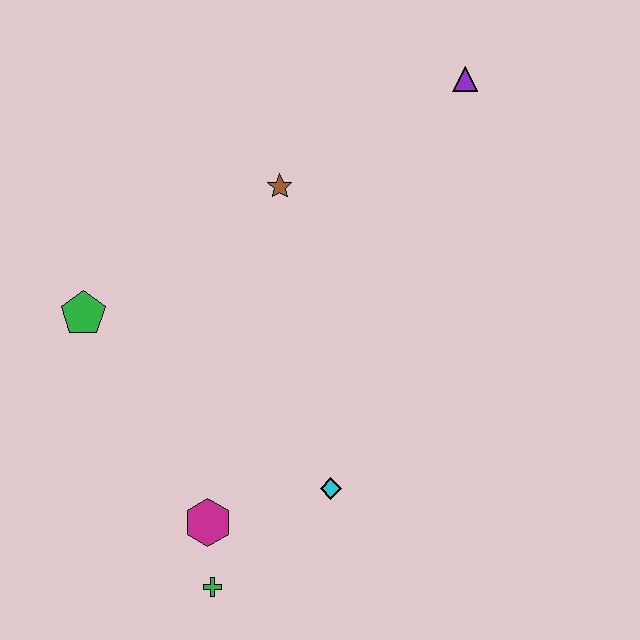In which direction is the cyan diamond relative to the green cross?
The cyan diamond is to the right of the green cross.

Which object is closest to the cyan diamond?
The magenta hexagon is closest to the cyan diamond.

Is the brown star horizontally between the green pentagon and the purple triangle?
Yes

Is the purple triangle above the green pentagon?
Yes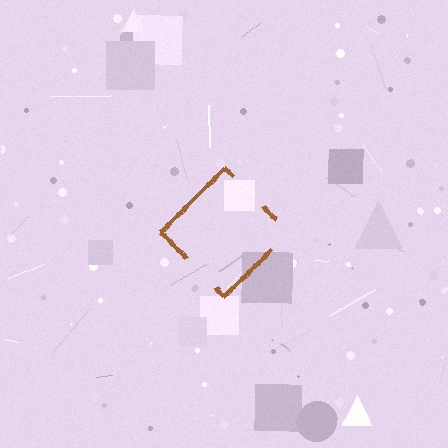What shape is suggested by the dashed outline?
The dashed outline suggests a diamond.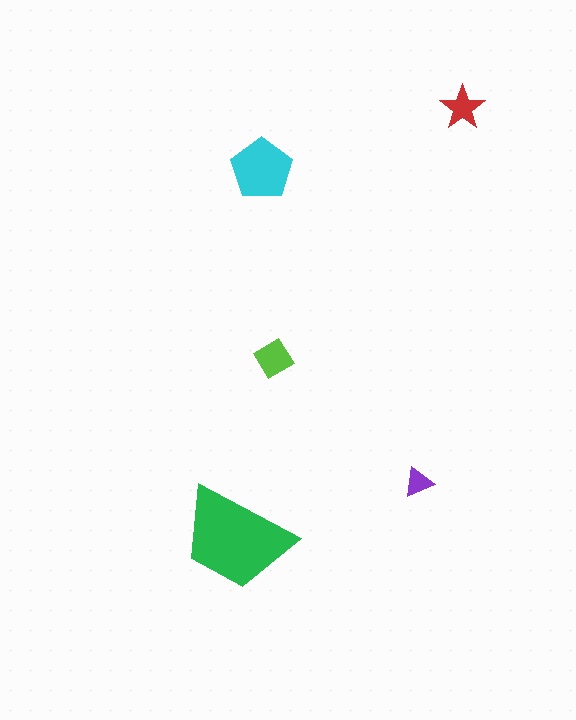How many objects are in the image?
There are 5 objects in the image.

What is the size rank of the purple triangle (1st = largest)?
5th.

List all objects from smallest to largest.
The purple triangle, the red star, the lime diamond, the cyan pentagon, the green trapezoid.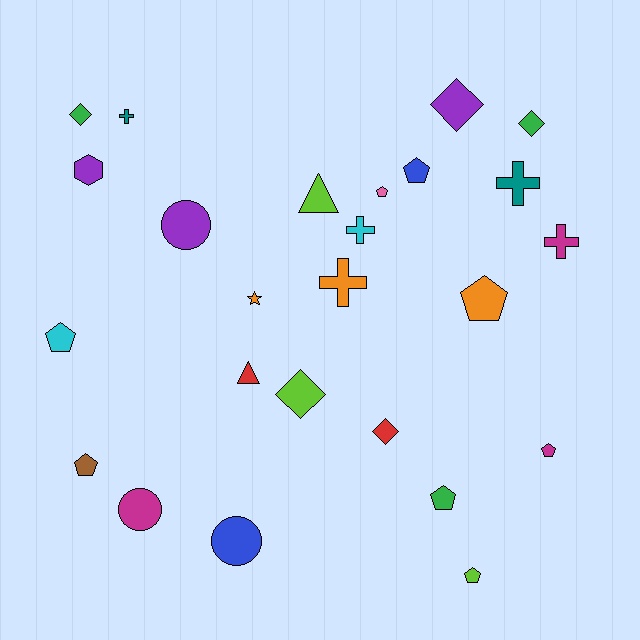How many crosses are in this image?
There are 5 crosses.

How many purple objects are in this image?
There are 3 purple objects.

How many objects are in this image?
There are 25 objects.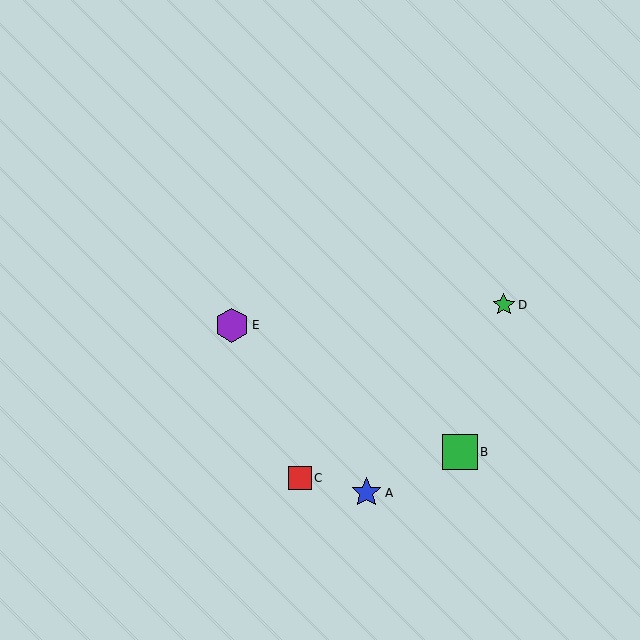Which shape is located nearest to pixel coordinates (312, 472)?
The red square (labeled C) at (300, 478) is nearest to that location.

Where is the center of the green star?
The center of the green star is at (504, 305).